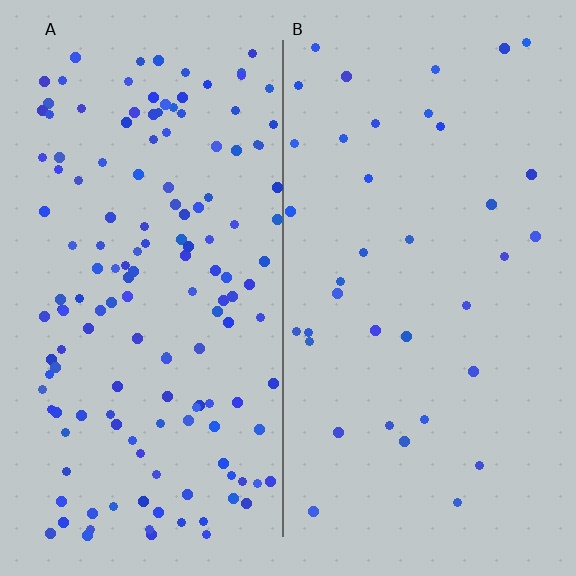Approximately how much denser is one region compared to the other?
Approximately 4.0× — region A over region B.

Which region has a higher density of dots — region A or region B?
A (the left).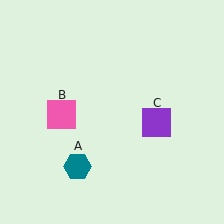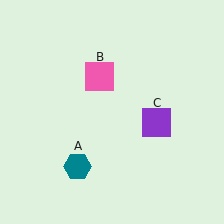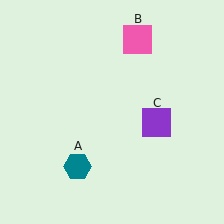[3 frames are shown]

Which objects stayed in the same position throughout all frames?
Teal hexagon (object A) and purple square (object C) remained stationary.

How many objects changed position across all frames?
1 object changed position: pink square (object B).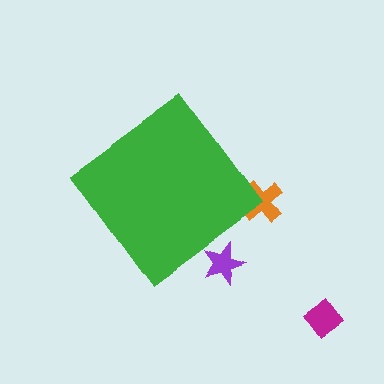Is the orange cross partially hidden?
Yes, the orange cross is partially hidden behind the green diamond.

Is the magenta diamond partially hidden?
No, the magenta diamond is fully visible.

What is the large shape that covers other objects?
A green diamond.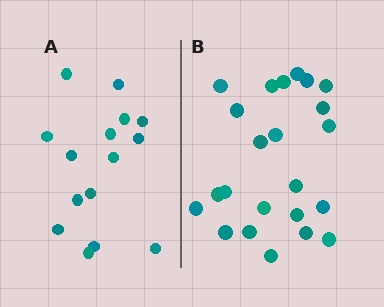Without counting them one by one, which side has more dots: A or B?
Region B (the right region) has more dots.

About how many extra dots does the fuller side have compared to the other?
Region B has roughly 8 or so more dots than region A.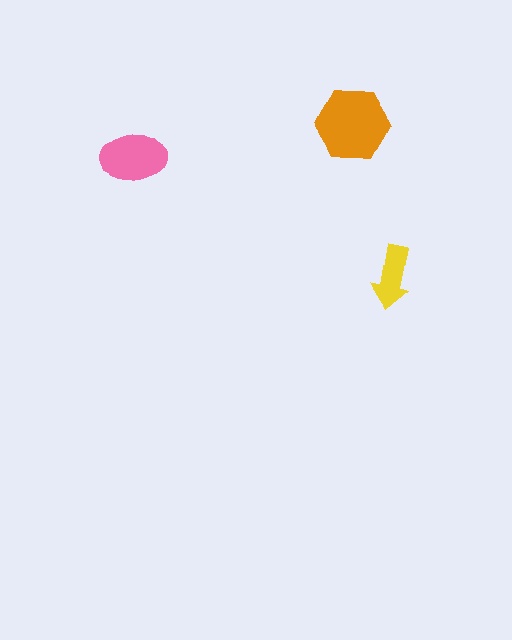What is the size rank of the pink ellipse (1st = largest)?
2nd.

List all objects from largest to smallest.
The orange hexagon, the pink ellipse, the yellow arrow.